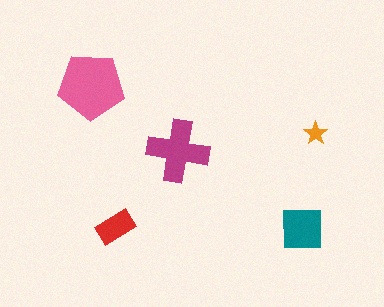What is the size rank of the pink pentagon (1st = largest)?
1st.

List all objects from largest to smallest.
The pink pentagon, the magenta cross, the teal square, the red rectangle, the orange star.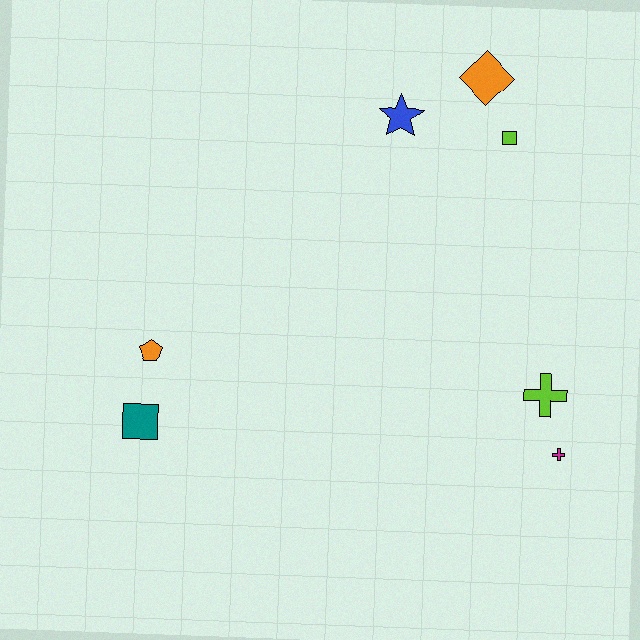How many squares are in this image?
There are 2 squares.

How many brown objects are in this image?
There are no brown objects.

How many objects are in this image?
There are 7 objects.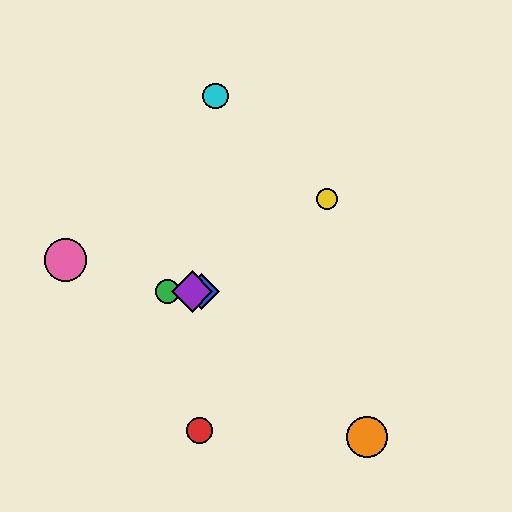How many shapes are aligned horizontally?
3 shapes (the blue diamond, the green circle, the purple diamond) are aligned horizontally.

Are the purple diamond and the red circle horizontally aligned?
No, the purple diamond is at y≈291 and the red circle is at y≈431.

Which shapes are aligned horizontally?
The blue diamond, the green circle, the purple diamond are aligned horizontally.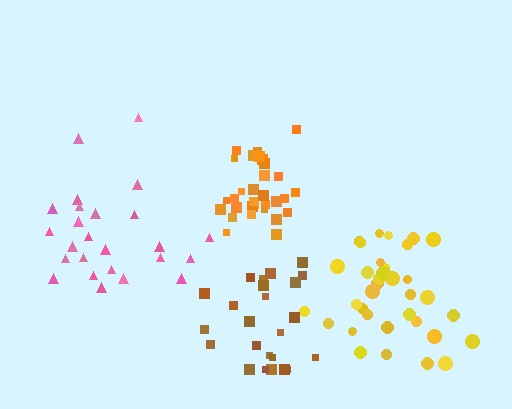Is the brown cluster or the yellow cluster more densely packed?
Brown.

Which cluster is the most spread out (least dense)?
Pink.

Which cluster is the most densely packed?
Orange.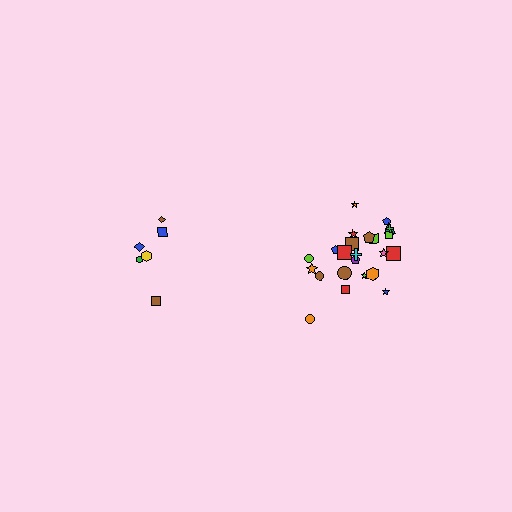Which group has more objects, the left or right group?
The right group.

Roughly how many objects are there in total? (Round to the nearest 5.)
Roughly 30 objects in total.